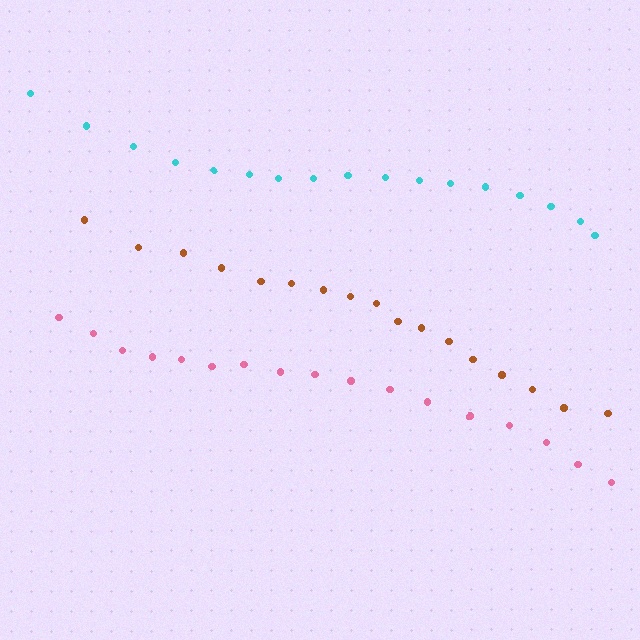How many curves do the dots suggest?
There are 3 distinct paths.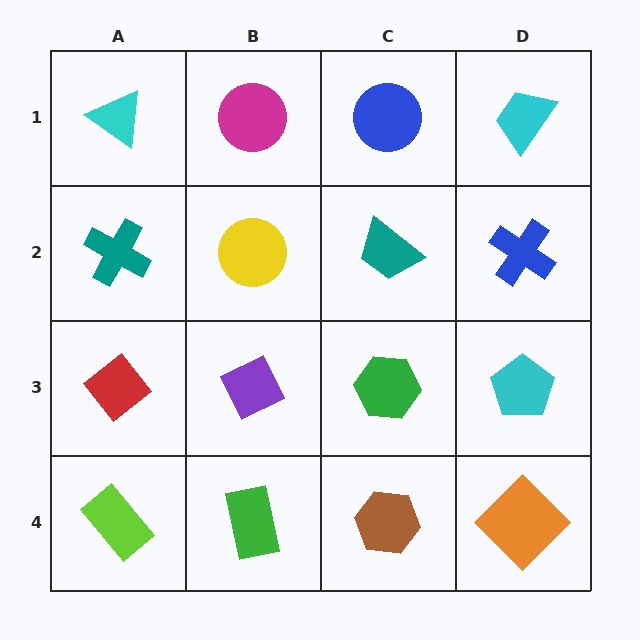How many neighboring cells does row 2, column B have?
4.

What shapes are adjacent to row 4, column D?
A cyan pentagon (row 3, column D), a brown hexagon (row 4, column C).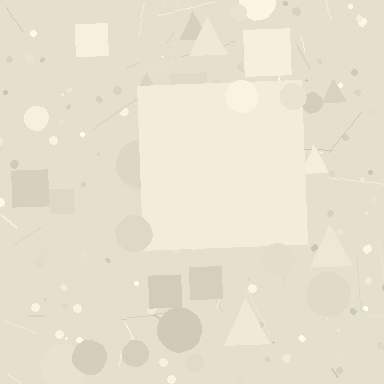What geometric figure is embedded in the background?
A square is embedded in the background.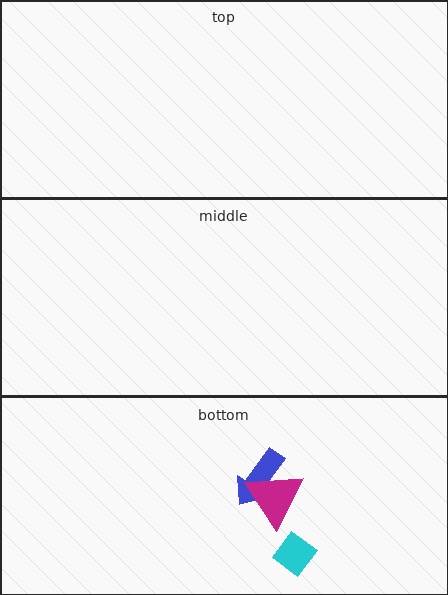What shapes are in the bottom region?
The blue arrow, the magenta triangle, the cyan diamond.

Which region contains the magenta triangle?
The bottom region.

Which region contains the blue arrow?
The bottom region.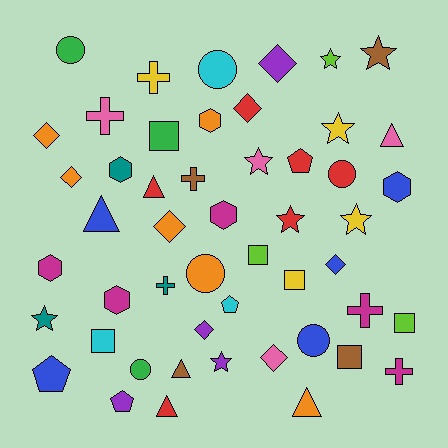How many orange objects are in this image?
There are 6 orange objects.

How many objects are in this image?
There are 50 objects.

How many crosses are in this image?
There are 6 crosses.